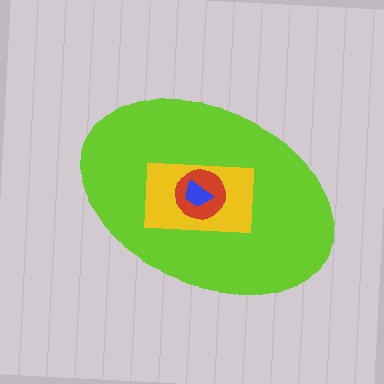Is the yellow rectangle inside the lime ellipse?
Yes.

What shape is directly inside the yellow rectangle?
The red circle.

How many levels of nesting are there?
4.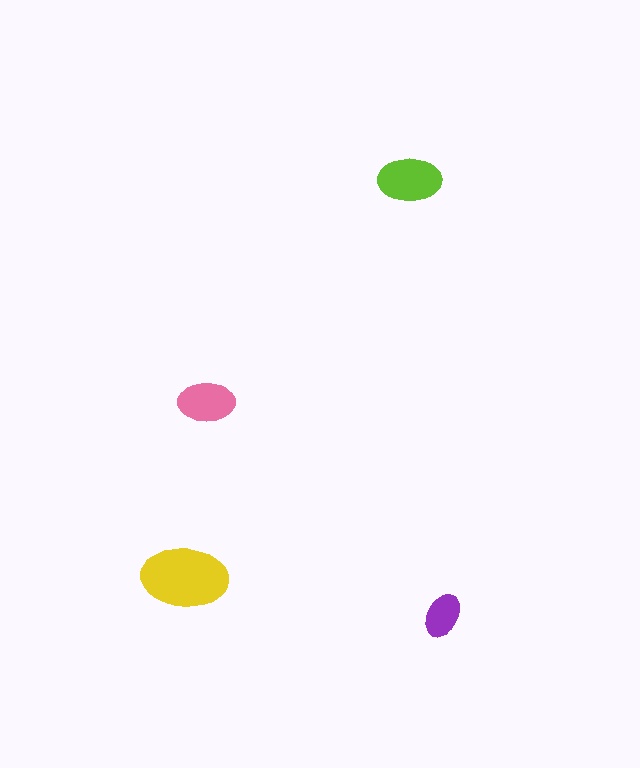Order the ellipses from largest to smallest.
the yellow one, the lime one, the pink one, the purple one.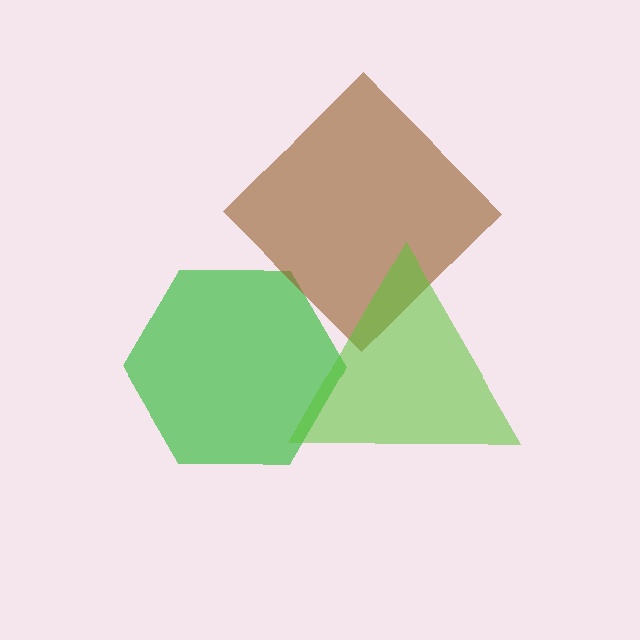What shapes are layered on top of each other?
The layered shapes are: a green hexagon, a brown diamond, a lime triangle.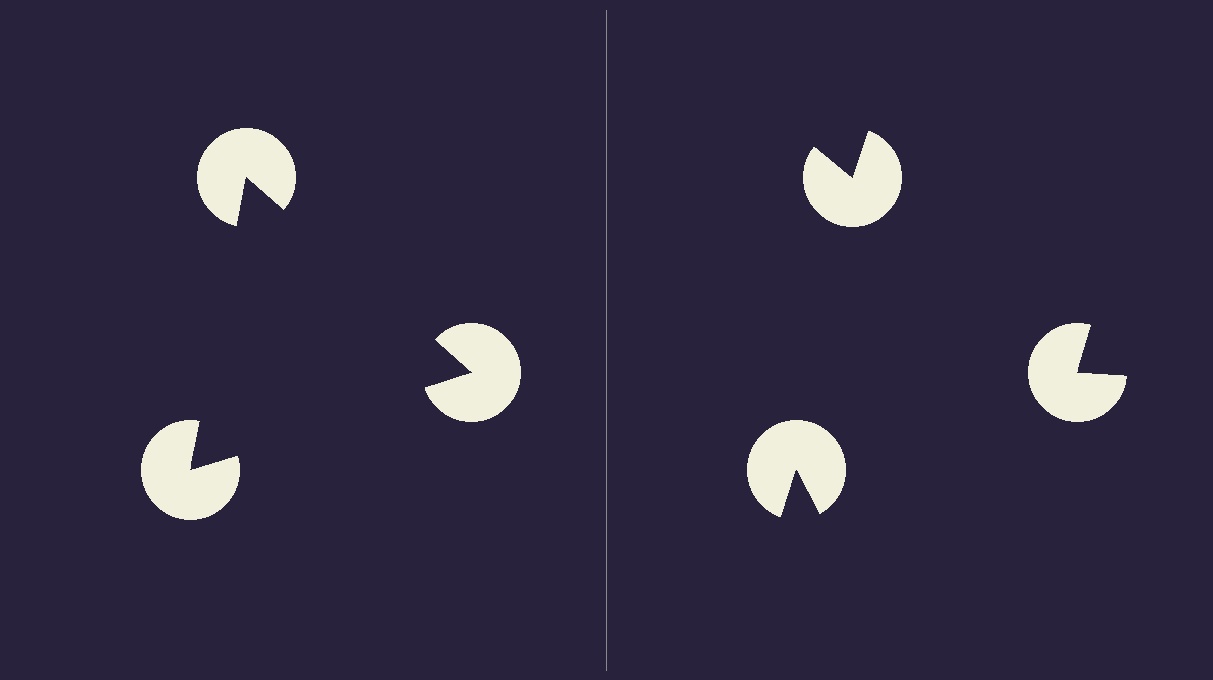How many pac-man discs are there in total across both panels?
6 — 3 on each side.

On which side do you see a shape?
An illusory triangle appears on the left side. On the right side the wedge cuts are rotated, so no coherent shape forms.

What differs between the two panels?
The pac-man discs are positioned identically on both sides; only the wedge orientations differ. On the left they align to a triangle; on the right they are misaligned.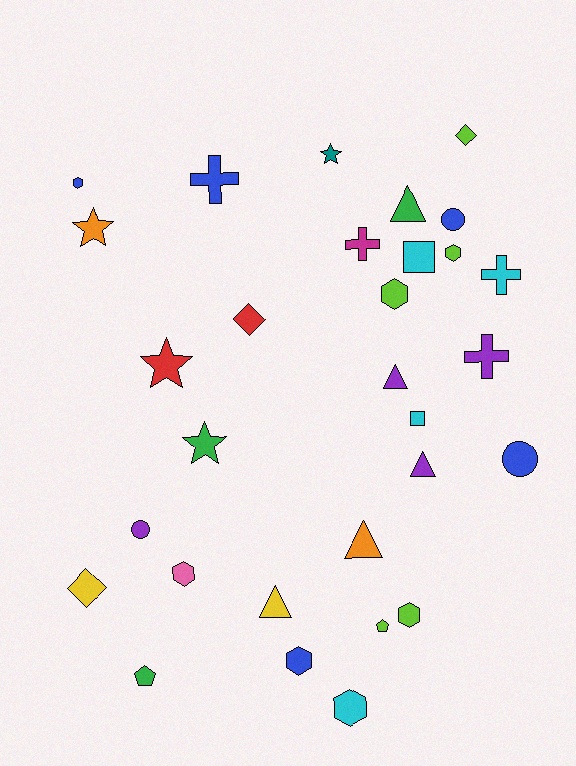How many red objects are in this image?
There are 2 red objects.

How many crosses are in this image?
There are 4 crosses.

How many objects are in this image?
There are 30 objects.